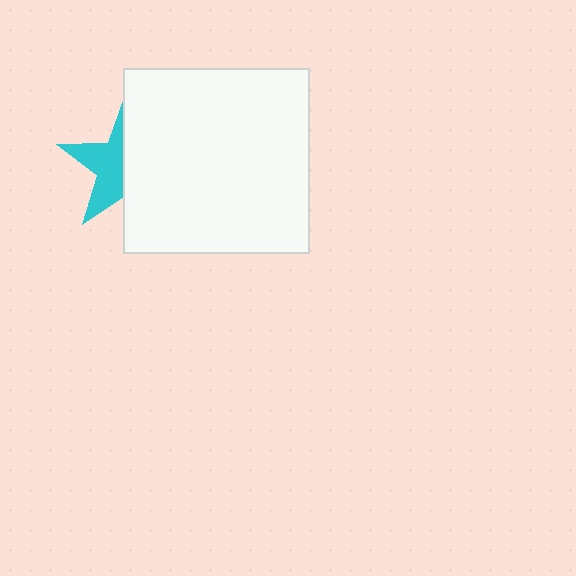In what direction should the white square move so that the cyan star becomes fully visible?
The white square should move right. That is the shortest direction to clear the overlap and leave the cyan star fully visible.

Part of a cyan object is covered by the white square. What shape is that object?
It is a star.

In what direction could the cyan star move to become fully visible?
The cyan star could move left. That would shift it out from behind the white square entirely.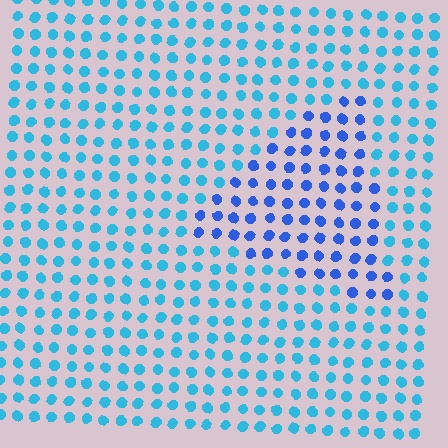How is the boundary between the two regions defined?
The boundary is defined purely by a slight shift in hue (about 32 degrees). Spacing, size, and orientation are identical on both sides.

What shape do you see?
I see a triangle.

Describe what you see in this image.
The image is filled with small cyan elements in a uniform arrangement. A triangle-shaped region is visible where the elements are tinted to a slightly different hue, forming a subtle color boundary.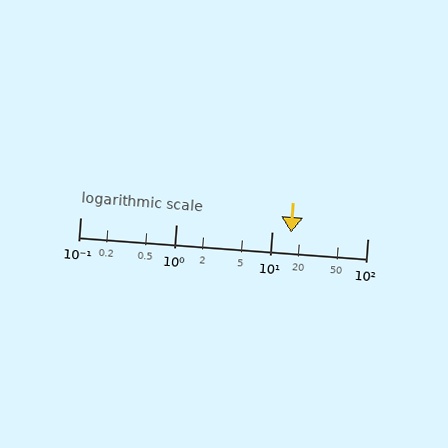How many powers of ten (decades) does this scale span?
The scale spans 3 decades, from 0.1 to 100.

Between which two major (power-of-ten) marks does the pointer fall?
The pointer is between 10 and 100.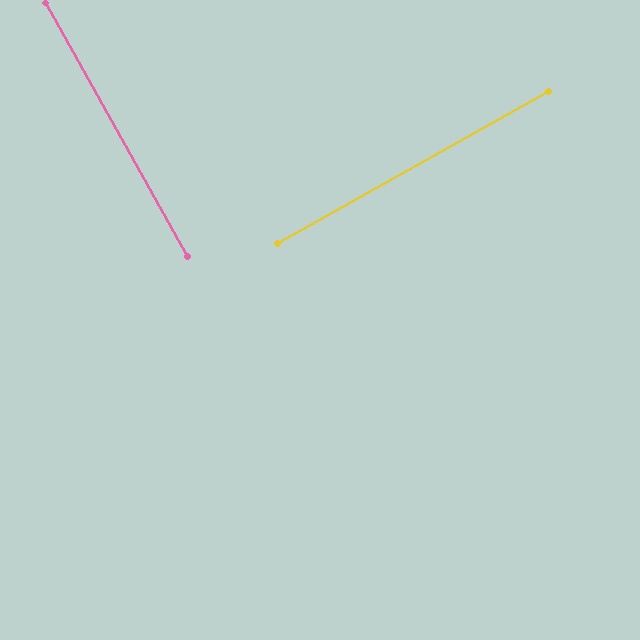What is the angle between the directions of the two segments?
Approximately 90 degrees.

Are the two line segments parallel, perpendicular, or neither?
Perpendicular — they meet at approximately 90°.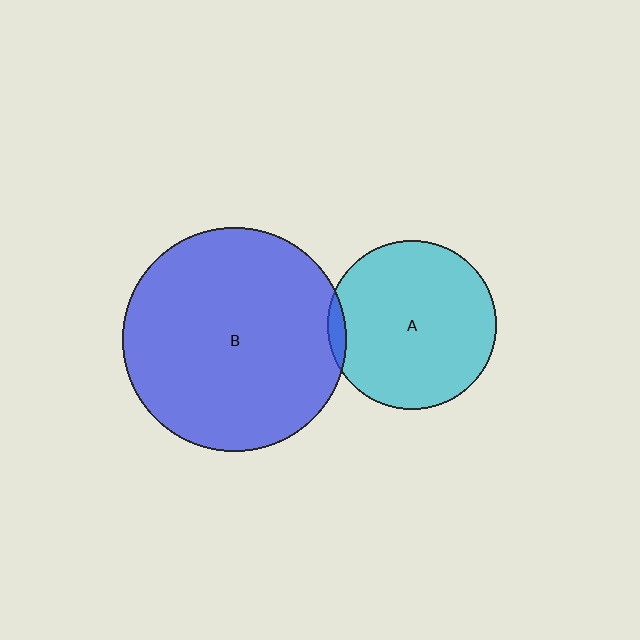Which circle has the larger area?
Circle B (blue).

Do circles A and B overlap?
Yes.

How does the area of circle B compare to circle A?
Approximately 1.8 times.